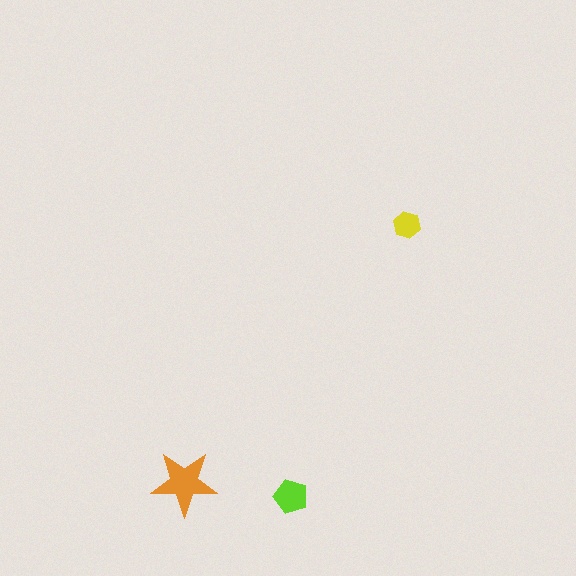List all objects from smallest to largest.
The yellow hexagon, the lime pentagon, the orange star.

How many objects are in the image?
There are 3 objects in the image.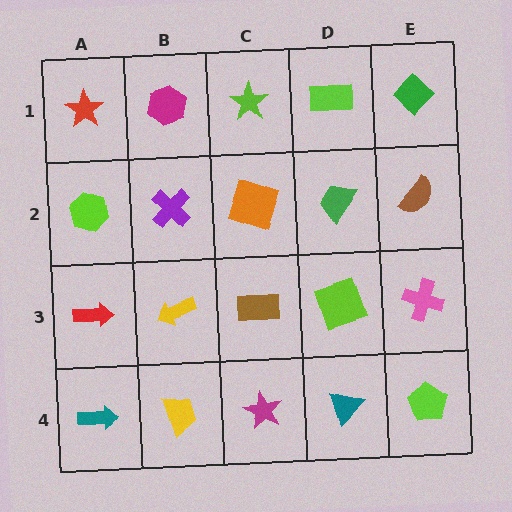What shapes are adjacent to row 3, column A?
A lime hexagon (row 2, column A), a teal arrow (row 4, column A), a yellow arrow (row 3, column B).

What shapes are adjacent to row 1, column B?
A purple cross (row 2, column B), a red star (row 1, column A), a lime star (row 1, column C).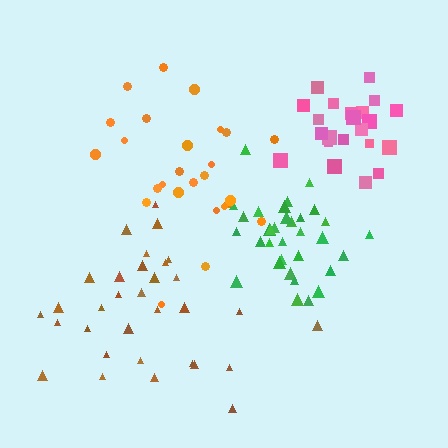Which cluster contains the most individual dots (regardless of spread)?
Green (33).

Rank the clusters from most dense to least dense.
pink, green, orange, brown.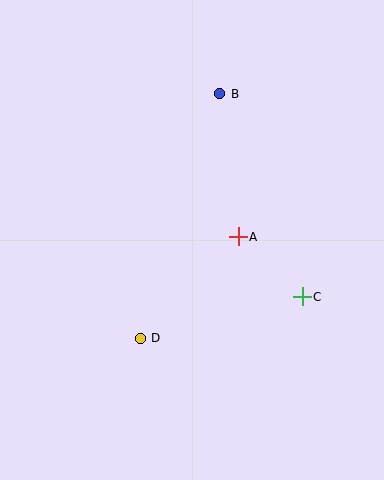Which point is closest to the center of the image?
Point A at (238, 237) is closest to the center.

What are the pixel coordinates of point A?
Point A is at (238, 237).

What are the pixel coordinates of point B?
Point B is at (220, 94).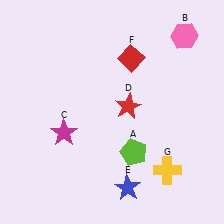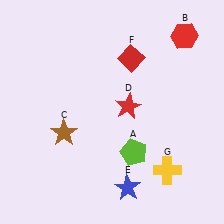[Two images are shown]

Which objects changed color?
B changed from pink to red. C changed from magenta to brown.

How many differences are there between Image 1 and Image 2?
There are 2 differences between the two images.